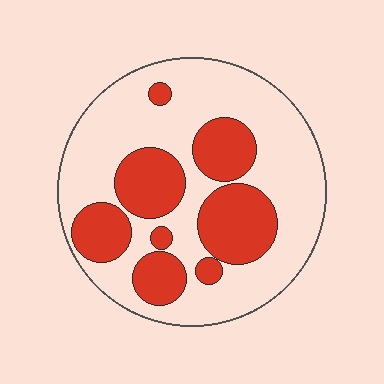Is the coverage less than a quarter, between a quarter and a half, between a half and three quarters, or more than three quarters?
Between a quarter and a half.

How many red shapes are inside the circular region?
8.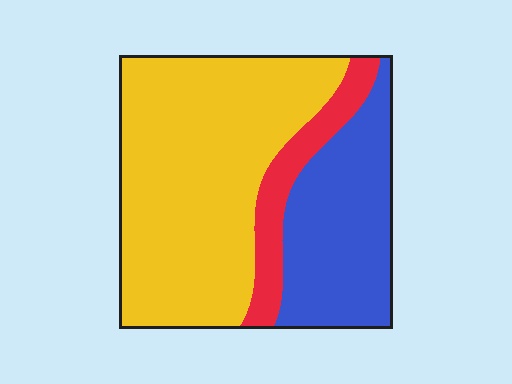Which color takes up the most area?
Yellow, at roughly 60%.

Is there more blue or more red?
Blue.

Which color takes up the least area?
Red, at roughly 10%.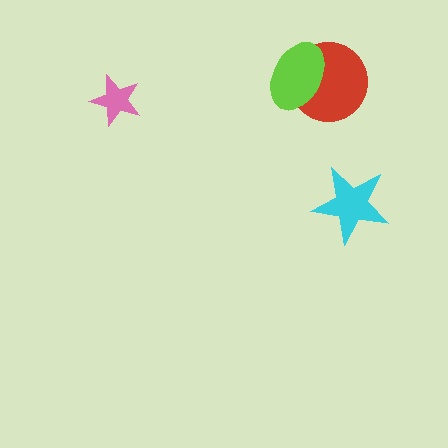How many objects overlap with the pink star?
0 objects overlap with the pink star.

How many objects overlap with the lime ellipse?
1 object overlaps with the lime ellipse.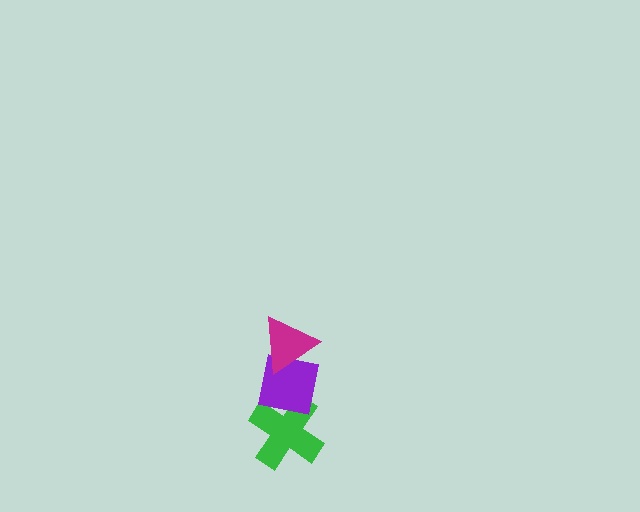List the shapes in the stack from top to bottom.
From top to bottom: the magenta triangle, the purple square, the green cross.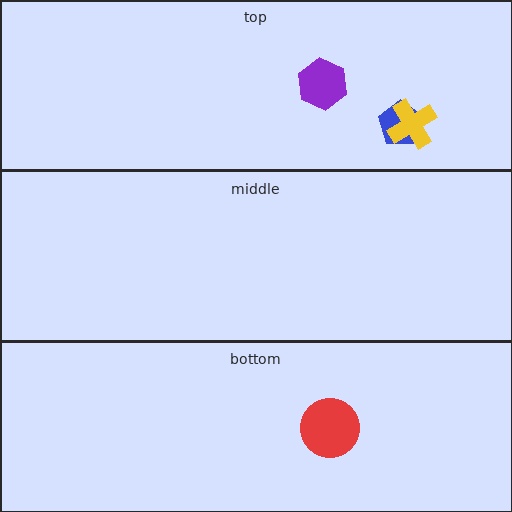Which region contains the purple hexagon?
The top region.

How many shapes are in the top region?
3.